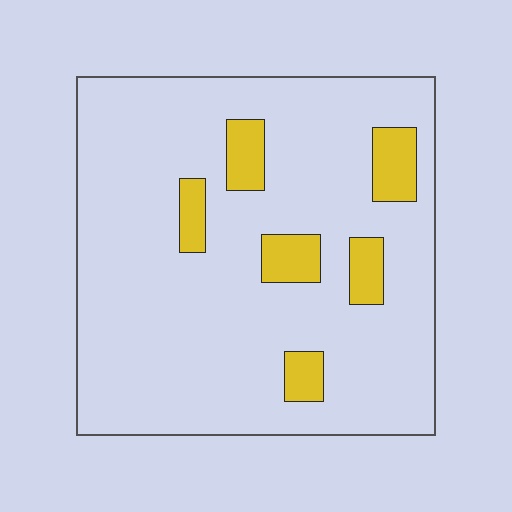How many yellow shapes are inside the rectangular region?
6.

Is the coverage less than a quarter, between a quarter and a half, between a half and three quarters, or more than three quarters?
Less than a quarter.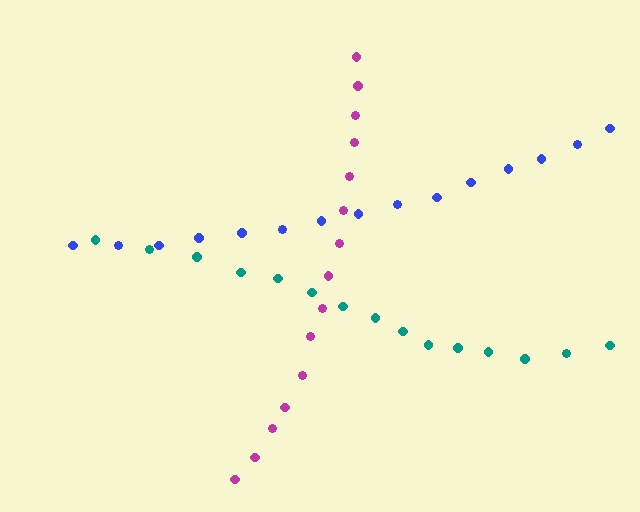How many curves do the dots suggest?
There are 3 distinct paths.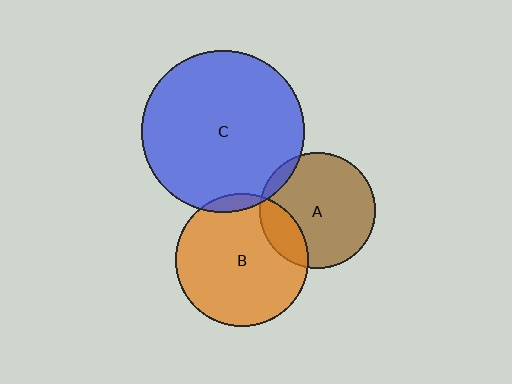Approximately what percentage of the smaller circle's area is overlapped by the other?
Approximately 20%.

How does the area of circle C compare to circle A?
Approximately 1.9 times.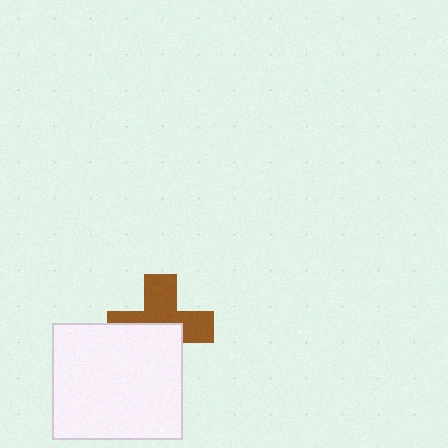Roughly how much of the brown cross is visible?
About half of it is visible (roughly 54%).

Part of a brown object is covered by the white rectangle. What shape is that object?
It is a cross.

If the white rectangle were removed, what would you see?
You would see the complete brown cross.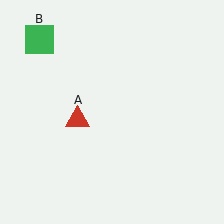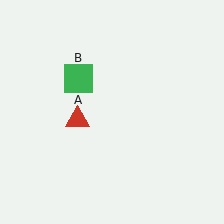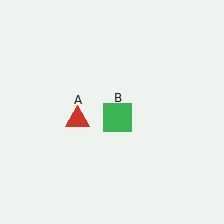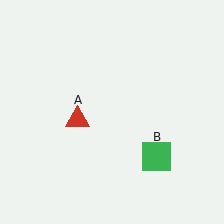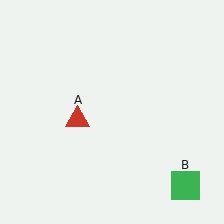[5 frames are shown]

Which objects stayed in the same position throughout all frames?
Red triangle (object A) remained stationary.